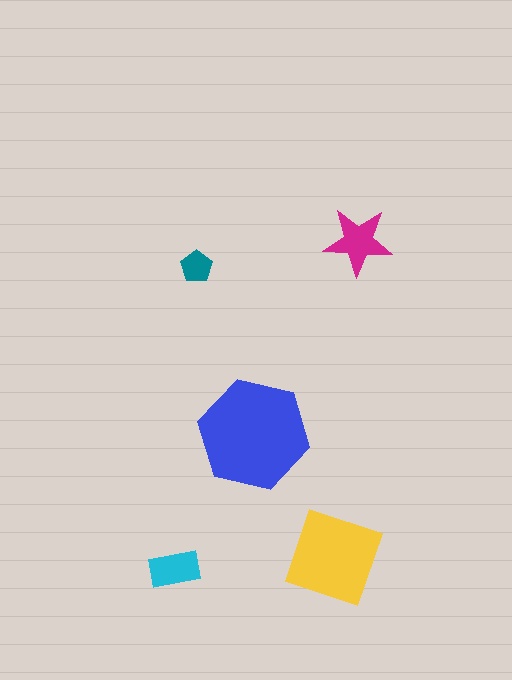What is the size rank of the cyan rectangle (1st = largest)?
4th.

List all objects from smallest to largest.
The teal pentagon, the cyan rectangle, the magenta star, the yellow diamond, the blue hexagon.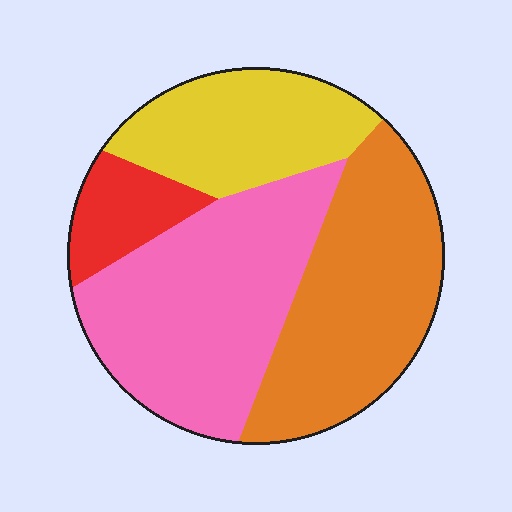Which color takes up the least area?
Red, at roughly 10%.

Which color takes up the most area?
Pink, at roughly 35%.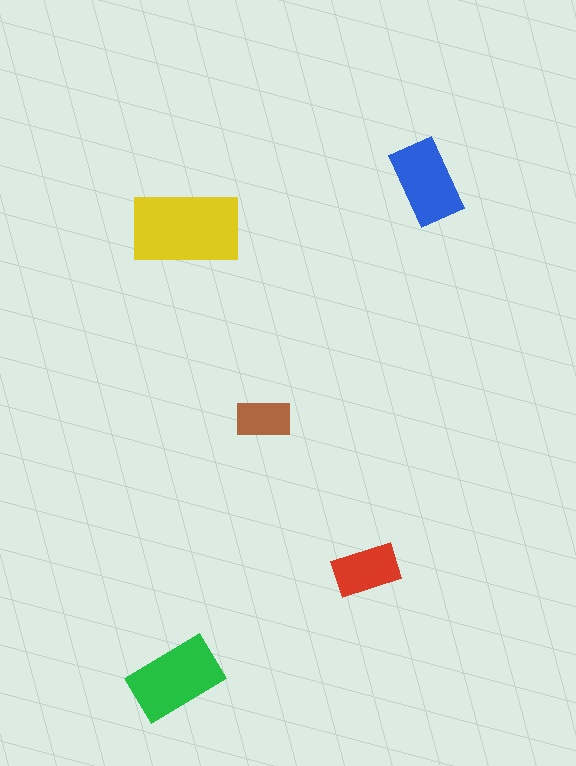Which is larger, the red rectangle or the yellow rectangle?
The yellow one.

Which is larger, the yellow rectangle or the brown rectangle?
The yellow one.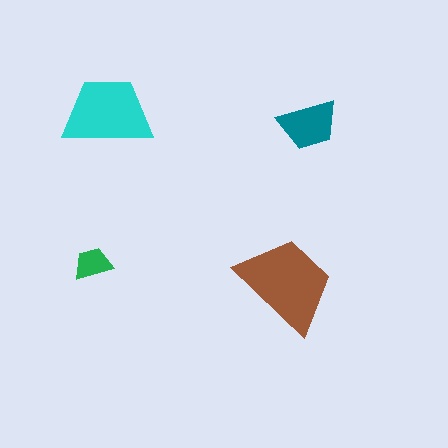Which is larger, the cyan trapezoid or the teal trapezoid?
The cyan one.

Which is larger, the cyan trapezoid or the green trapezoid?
The cyan one.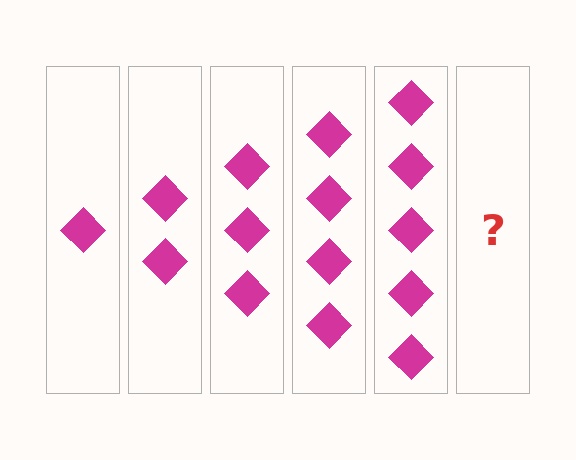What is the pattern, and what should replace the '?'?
The pattern is that each step adds one more diamond. The '?' should be 6 diamonds.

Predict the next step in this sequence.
The next step is 6 diamonds.